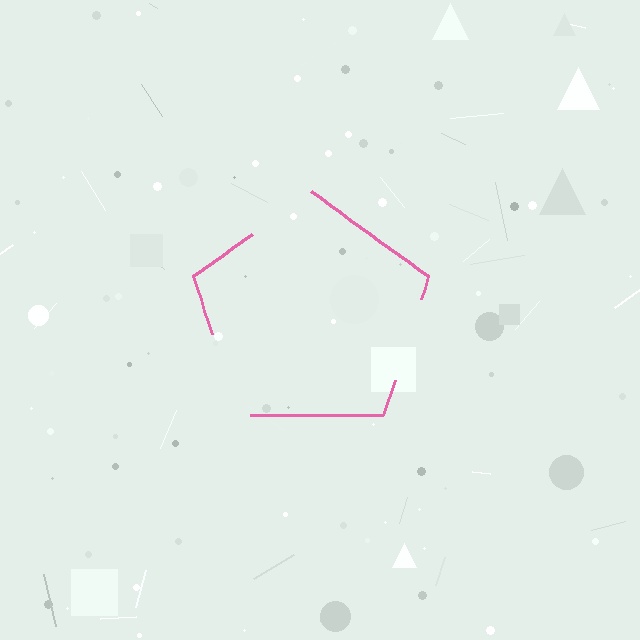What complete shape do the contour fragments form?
The contour fragments form a pentagon.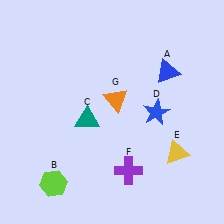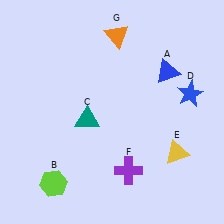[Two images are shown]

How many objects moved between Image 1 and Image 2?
2 objects moved between the two images.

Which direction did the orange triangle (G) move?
The orange triangle (G) moved up.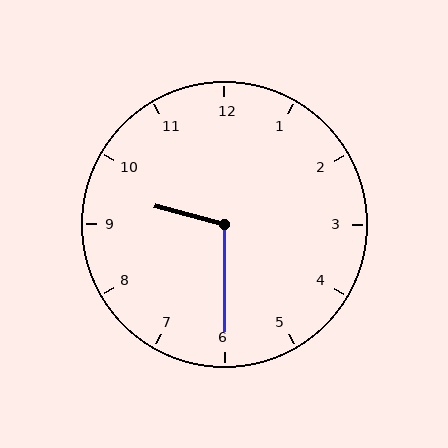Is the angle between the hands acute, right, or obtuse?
It is obtuse.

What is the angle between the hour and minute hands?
Approximately 105 degrees.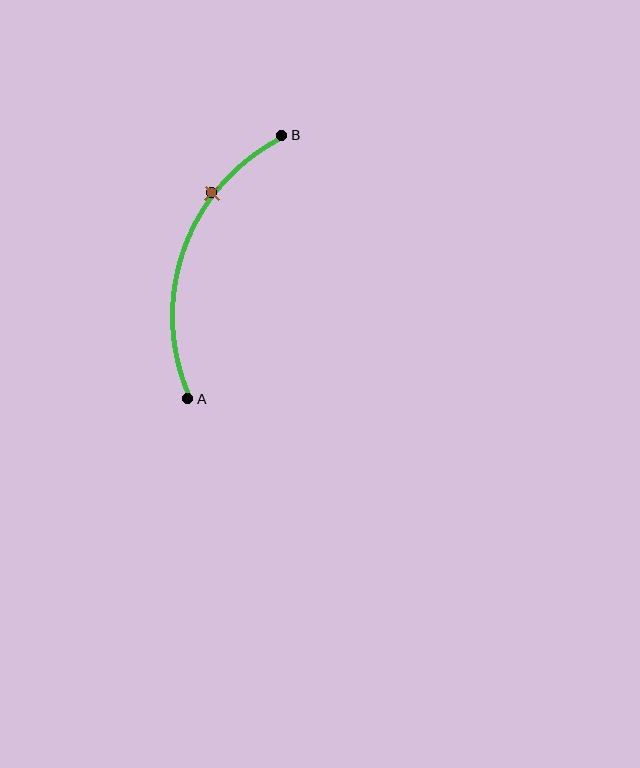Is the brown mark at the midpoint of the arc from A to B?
No. The brown mark lies on the arc but is closer to endpoint B. The arc midpoint would be at the point on the curve equidistant along the arc from both A and B.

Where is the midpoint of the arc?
The arc midpoint is the point on the curve farthest from the straight line joining A and B. It sits to the left of that line.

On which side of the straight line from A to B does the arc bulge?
The arc bulges to the left of the straight line connecting A and B.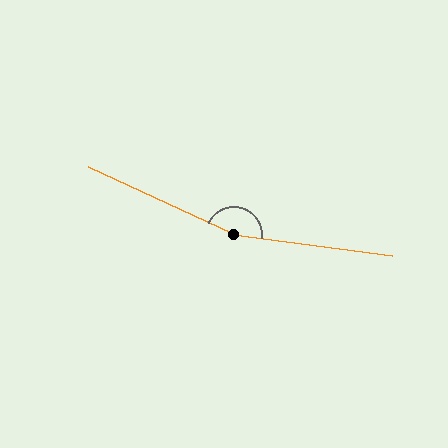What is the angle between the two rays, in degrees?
Approximately 163 degrees.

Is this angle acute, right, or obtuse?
It is obtuse.